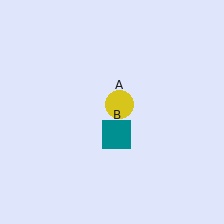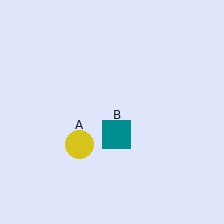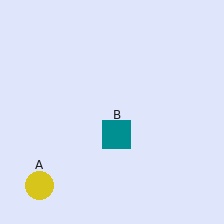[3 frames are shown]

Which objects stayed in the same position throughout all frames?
Teal square (object B) remained stationary.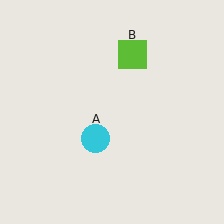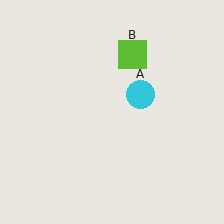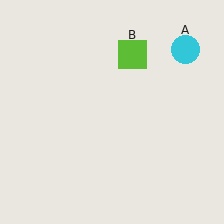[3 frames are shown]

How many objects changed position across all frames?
1 object changed position: cyan circle (object A).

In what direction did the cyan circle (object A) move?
The cyan circle (object A) moved up and to the right.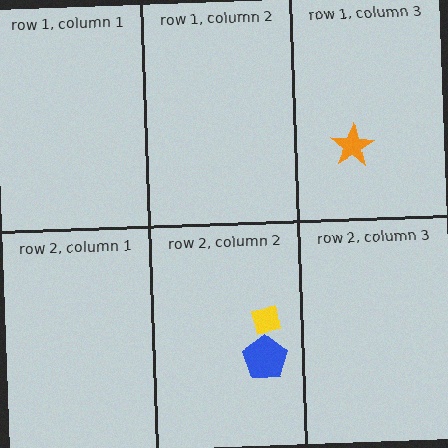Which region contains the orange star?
The row 1, column 3 region.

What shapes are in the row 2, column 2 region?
The blue pentagon, the yellow square.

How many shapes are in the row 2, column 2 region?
2.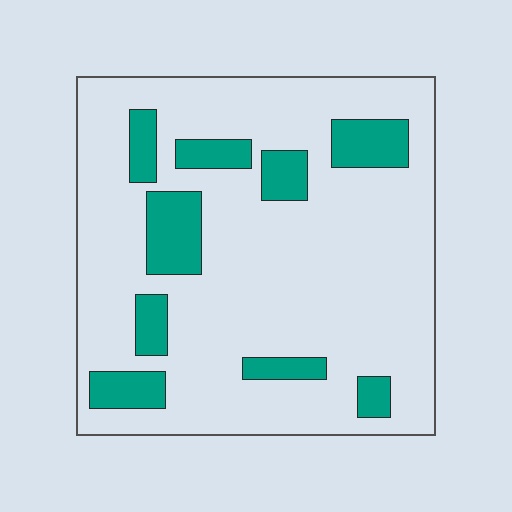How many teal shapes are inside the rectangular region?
9.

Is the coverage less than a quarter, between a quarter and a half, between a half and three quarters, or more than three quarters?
Less than a quarter.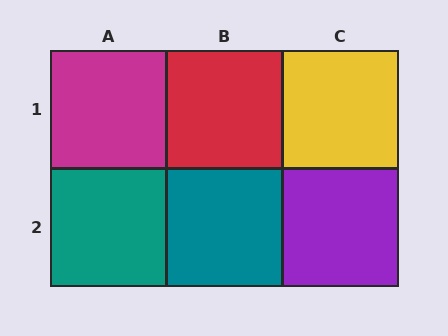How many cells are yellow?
1 cell is yellow.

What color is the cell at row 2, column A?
Teal.